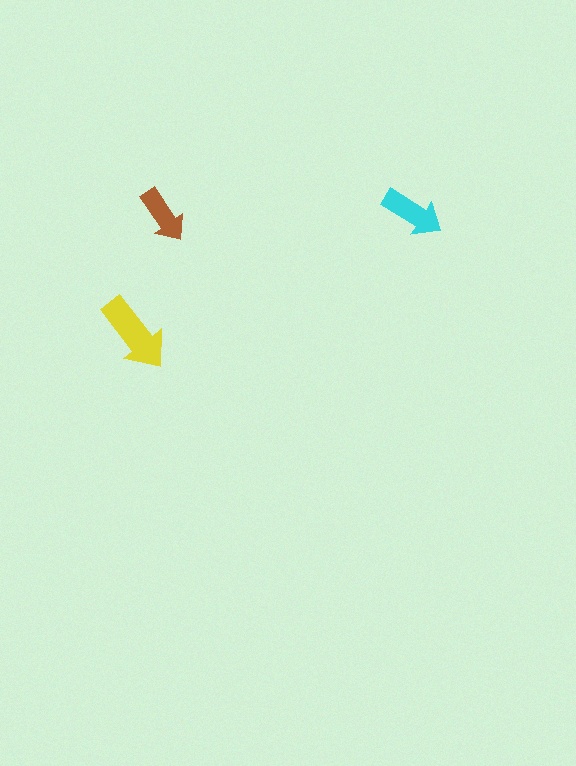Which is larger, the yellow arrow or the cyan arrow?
The yellow one.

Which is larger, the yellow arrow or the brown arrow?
The yellow one.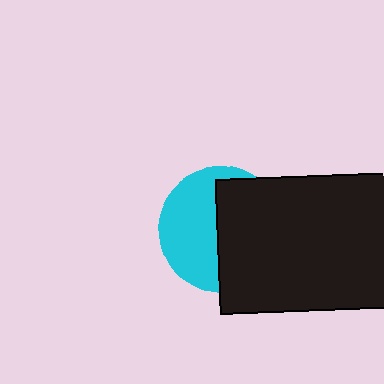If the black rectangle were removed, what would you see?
You would see the complete cyan circle.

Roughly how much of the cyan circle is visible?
About half of it is visible (roughly 48%).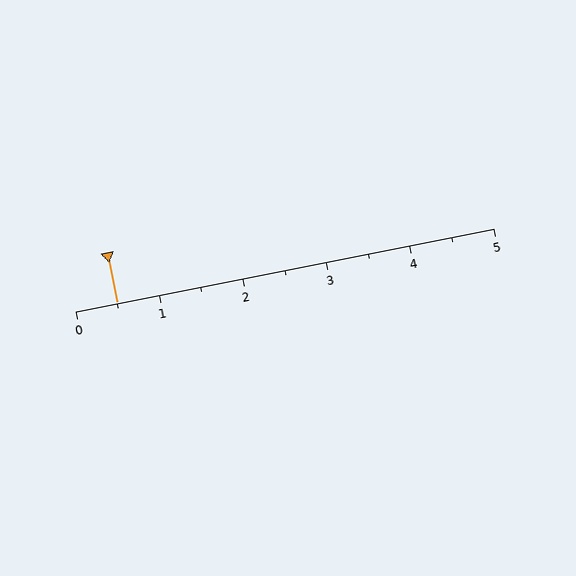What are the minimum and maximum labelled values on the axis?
The axis runs from 0 to 5.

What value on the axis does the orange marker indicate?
The marker indicates approximately 0.5.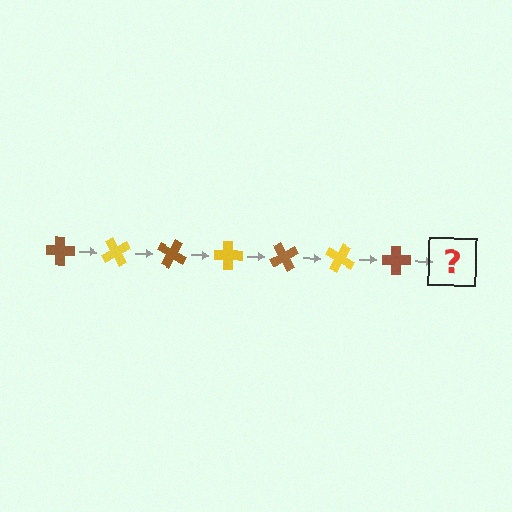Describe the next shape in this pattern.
It should be a yellow cross, rotated 420 degrees from the start.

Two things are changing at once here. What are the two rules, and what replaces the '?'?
The two rules are that it rotates 60 degrees each step and the color cycles through brown and yellow. The '?' should be a yellow cross, rotated 420 degrees from the start.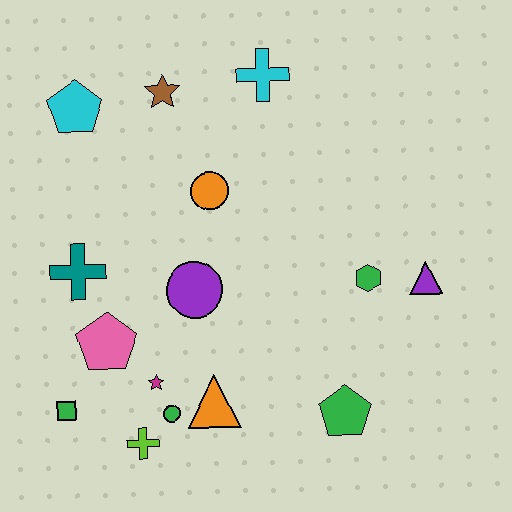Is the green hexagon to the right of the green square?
Yes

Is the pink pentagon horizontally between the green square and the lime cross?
Yes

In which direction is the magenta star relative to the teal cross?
The magenta star is below the teal cross.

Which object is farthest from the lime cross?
The cyan cross is farthest from the lime cross.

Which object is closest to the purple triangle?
The green hexagon is closest to the purple triangle.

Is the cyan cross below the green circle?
No